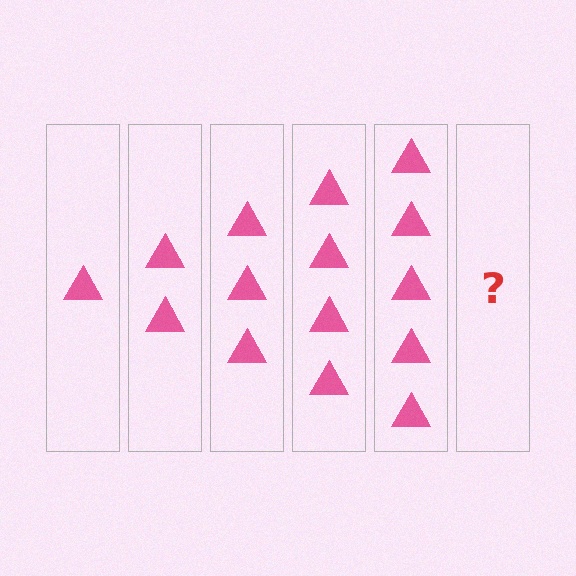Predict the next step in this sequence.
The next step is 6 triangles.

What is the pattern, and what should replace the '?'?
The pattern is that each step adds one more triangle. The '?' should be 6 triangles.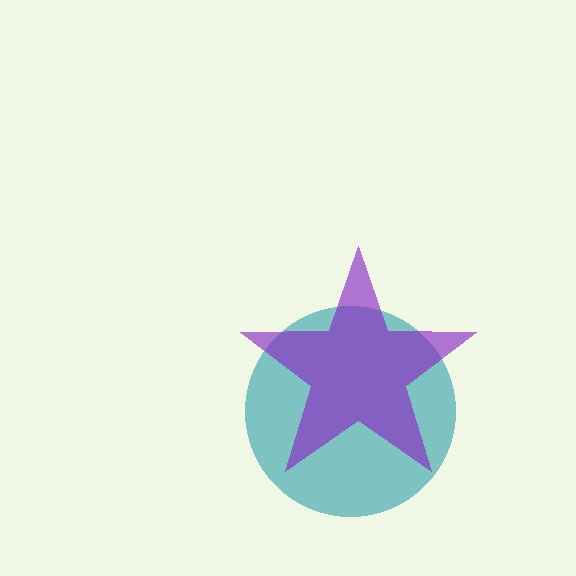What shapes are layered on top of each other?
The layered shapes are: a teal circle, a purple star.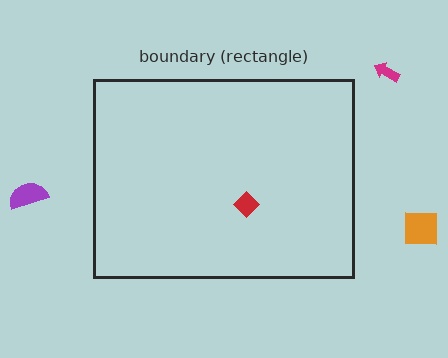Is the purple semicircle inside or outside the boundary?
Outside.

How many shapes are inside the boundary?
1 inside, 3 outside.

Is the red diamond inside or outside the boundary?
Inside.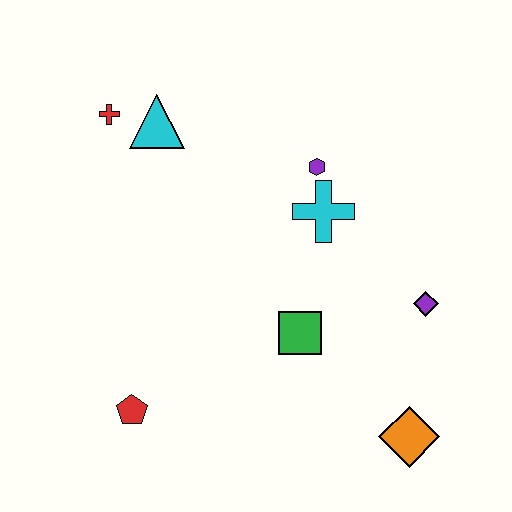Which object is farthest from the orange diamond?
The red cross is farthest from the orange diamond.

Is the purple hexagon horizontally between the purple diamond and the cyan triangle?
Yes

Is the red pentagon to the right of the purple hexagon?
No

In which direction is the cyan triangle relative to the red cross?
The cyan triangle is to the right of the red cross.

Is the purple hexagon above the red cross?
No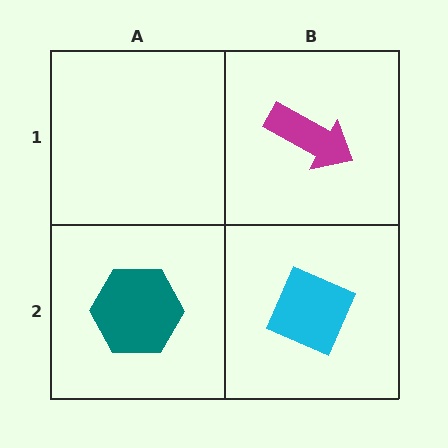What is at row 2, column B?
A cyan diamond.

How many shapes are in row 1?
1 shape.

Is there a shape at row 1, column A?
No, that cell is empty.